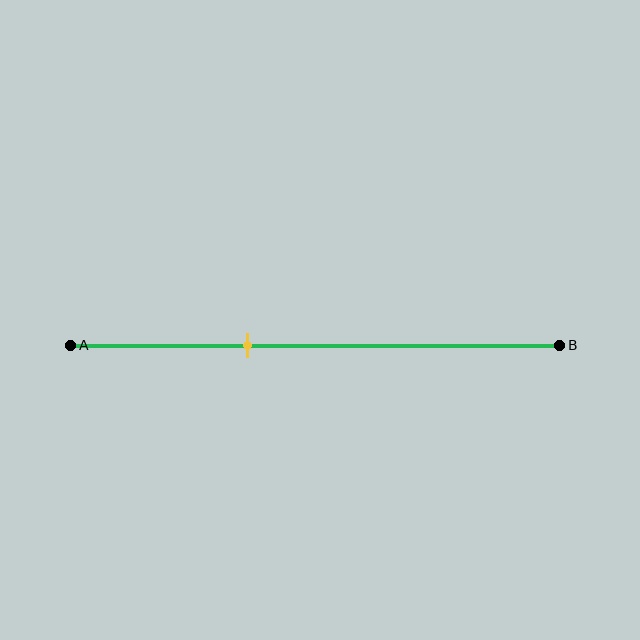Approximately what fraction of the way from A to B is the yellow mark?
The yellow mark is approximately 35% of the way from A to B.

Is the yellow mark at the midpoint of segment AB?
No, the mark is at about 35% from A, not at the 50% midpoint.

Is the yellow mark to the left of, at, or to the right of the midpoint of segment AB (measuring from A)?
The yellow mark is to the left of the midpoint of segment AB.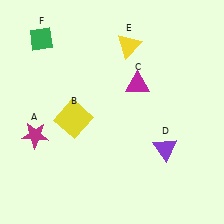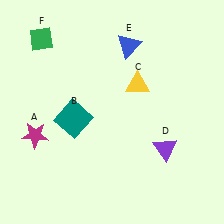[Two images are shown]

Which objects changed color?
B changed from yellow to teal. C changed from magenta to yellow. E changed from yellow to blue.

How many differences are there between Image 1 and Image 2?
There are 3 differences between the two images.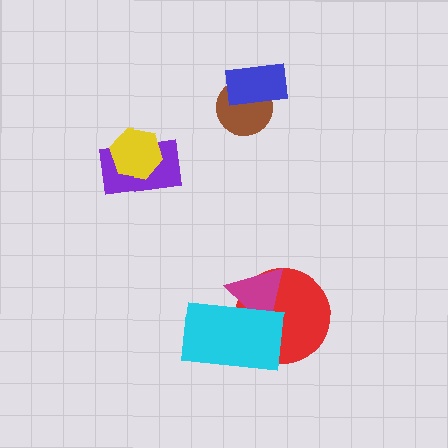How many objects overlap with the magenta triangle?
2 objects overlap with the magenta triangle.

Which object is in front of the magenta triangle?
The cyan rectangle is in front of the magenta triangle.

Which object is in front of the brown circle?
The blue rectangle is in front of the brown circle.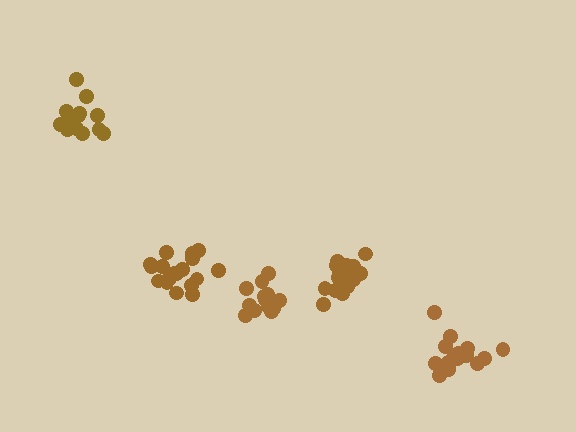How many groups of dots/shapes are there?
There are 5 groups.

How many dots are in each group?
Group 1: 19 dots, Group 2: 13 dots, Group 3: 14 dots, Group 4: 19 dots, Group 5: 17 dots (82 total).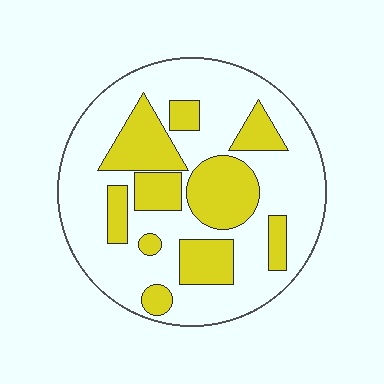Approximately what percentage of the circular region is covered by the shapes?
Approximately 30%.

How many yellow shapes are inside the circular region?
10.